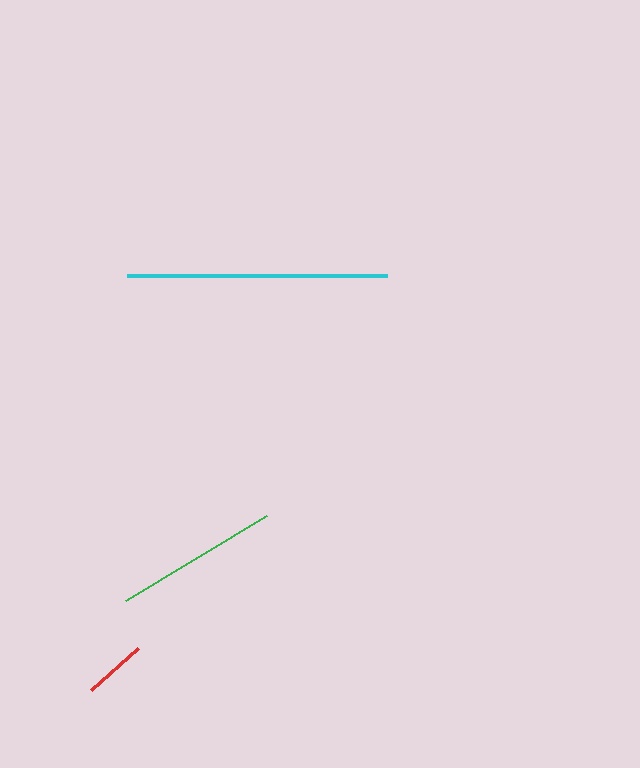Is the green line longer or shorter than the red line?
The green line is longer than the red line.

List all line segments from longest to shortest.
From longest to shortest: cyan, green, red.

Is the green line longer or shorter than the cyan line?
The cyan line is longer than the green line.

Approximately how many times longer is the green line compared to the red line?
The green line is approximately 2.6 times the length of the red line.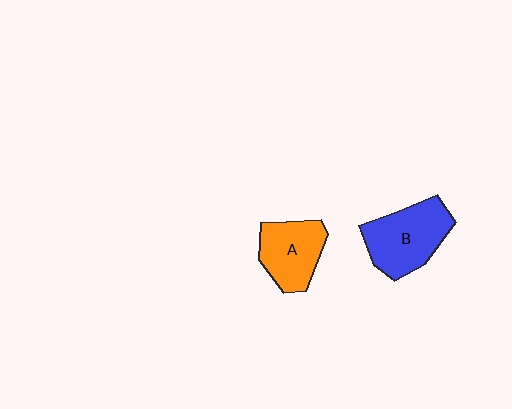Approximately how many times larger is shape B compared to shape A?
Approximately 1.3 times.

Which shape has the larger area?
Shape B (blue).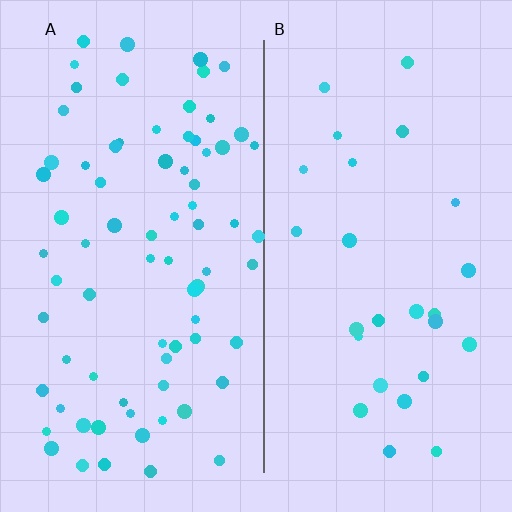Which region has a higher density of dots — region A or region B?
A (the left).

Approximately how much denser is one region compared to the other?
Approximately 2.8× — region A over region B.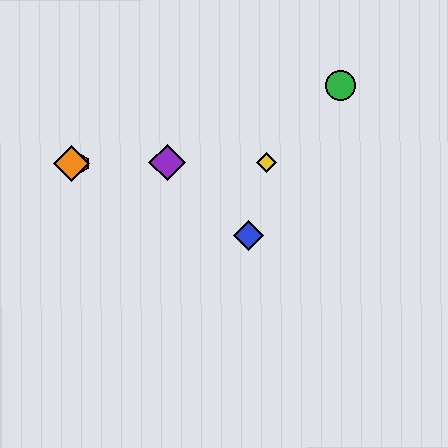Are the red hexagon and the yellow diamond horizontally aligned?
Yes, both are at y≈163.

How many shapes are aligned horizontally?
4 shapes (the red hexagon, the yellow diamond, the purple diamond, the orange diamond) are aligned horizontally.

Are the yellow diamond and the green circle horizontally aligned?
No, the yellow diamond is at y≈162 and the green circle is at y≈86.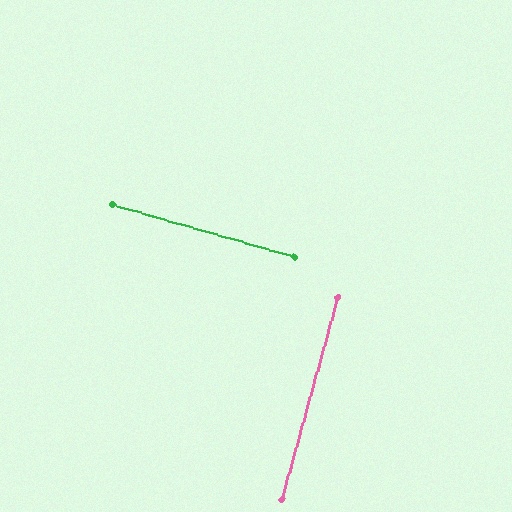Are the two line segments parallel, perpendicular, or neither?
Perpendicular — they meet at approximately 90°.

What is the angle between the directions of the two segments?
Approximately 90 degrees.